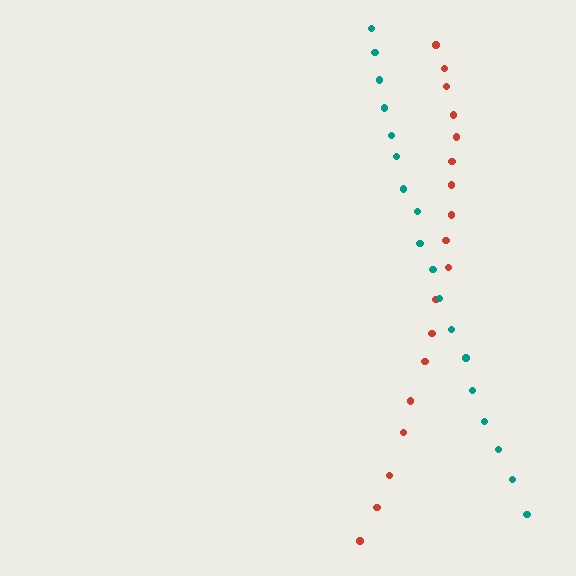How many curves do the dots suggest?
There are 2 distinct paths.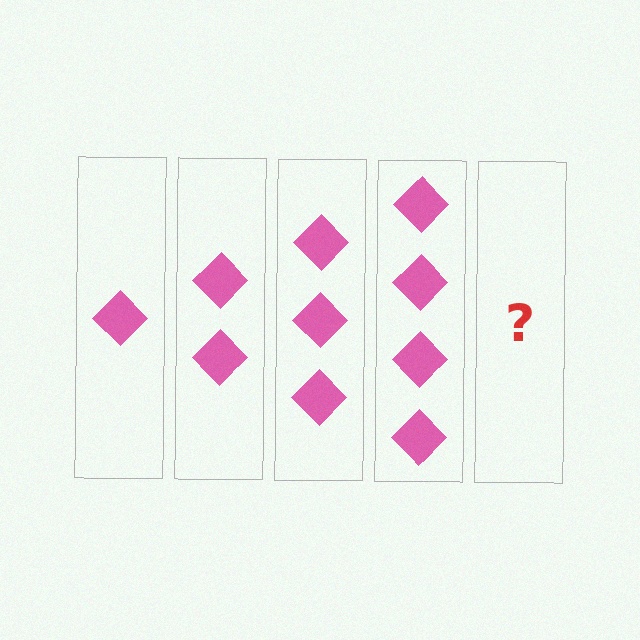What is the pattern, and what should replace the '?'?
The pattern is that each step adds one more diamond. The '?' should be 5 diamonds.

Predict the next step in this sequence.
The next step is 5 diamonds.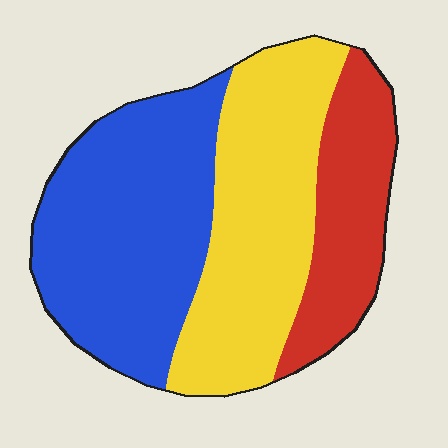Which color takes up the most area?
Blue, at roughly 40%.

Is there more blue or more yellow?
Blue.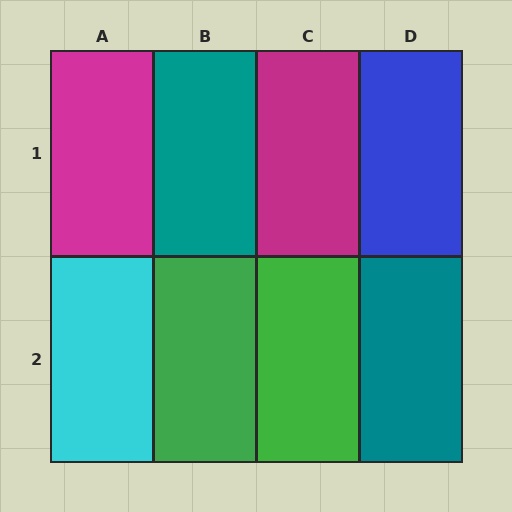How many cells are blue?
1 cell is blue.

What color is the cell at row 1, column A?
Magenta.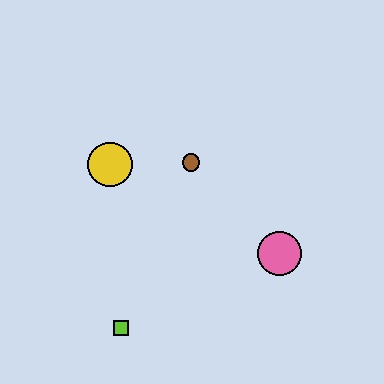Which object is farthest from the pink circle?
The yellow circle is farthest from the pink circle.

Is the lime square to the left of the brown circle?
Yes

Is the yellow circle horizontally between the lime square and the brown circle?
No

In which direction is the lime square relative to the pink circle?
The lime square is to the left of the pink circle.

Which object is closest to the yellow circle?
The brown circle is closest to the yellow circle.